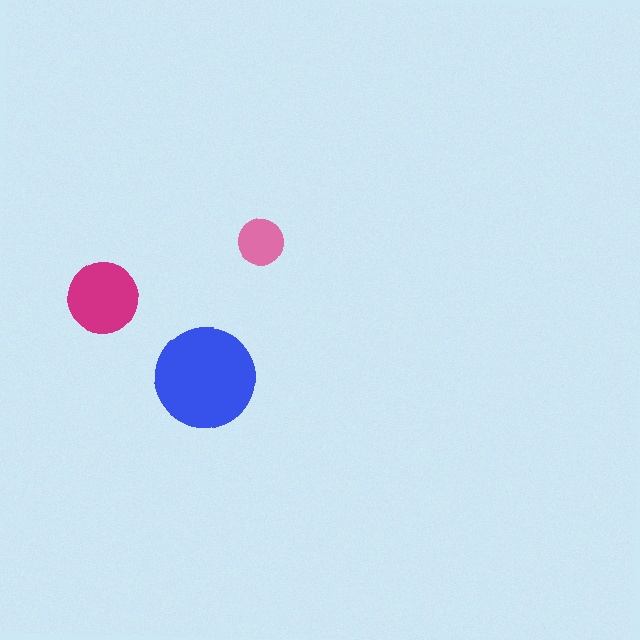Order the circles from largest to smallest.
the blue one, the magenta one, the pink one.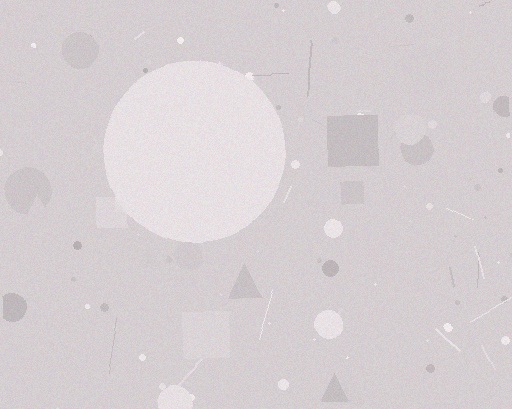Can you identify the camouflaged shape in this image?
The camouflaged shape is a circle.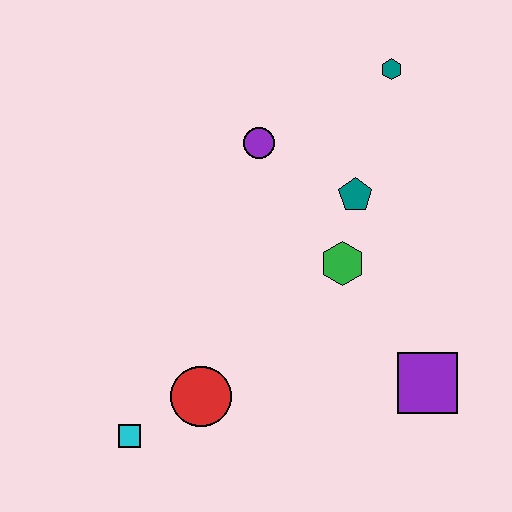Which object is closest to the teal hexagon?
The teal pentagon is closest to the teal hexagon.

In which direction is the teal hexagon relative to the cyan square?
The teal hexagon is above the cyan square.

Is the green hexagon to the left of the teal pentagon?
Yes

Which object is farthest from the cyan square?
The teal hexagon is farthest from the cyan square.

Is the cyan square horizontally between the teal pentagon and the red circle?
No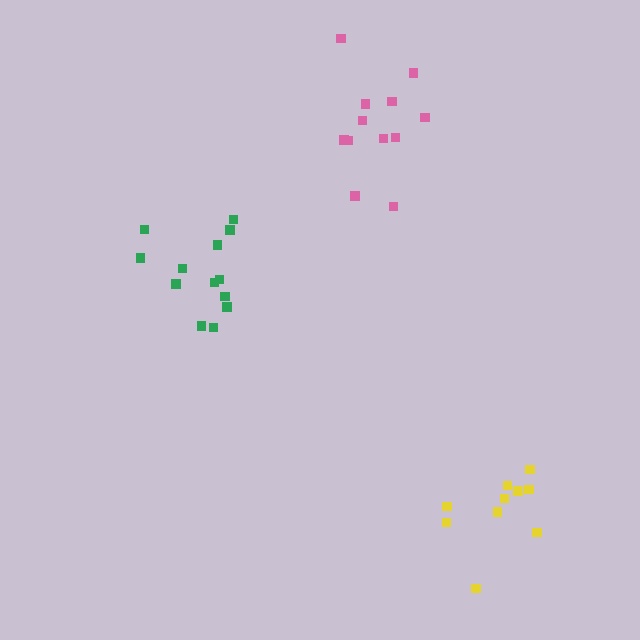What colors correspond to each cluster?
The clusters are colored: green, pink, yellow.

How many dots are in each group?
Group 1: 13 dots, Group 2: 12 dots, Group 3: 10 dots (35 total).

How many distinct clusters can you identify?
There are 3 distinct clusters.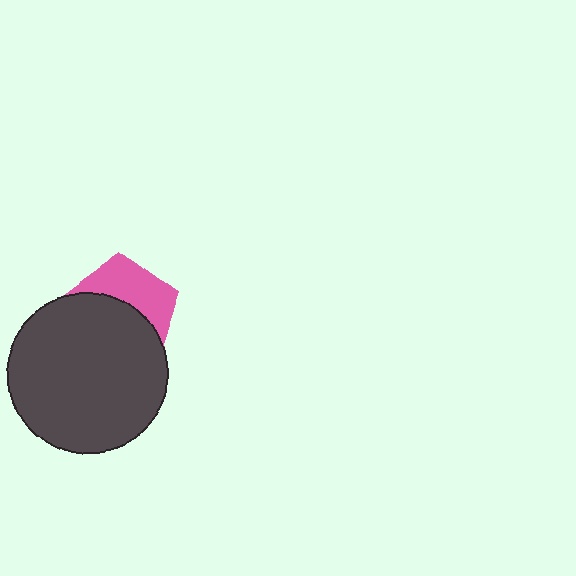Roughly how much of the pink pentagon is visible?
A small part of it is visible (roughly 42%).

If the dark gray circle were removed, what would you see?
You would see the complete pink pentagon.